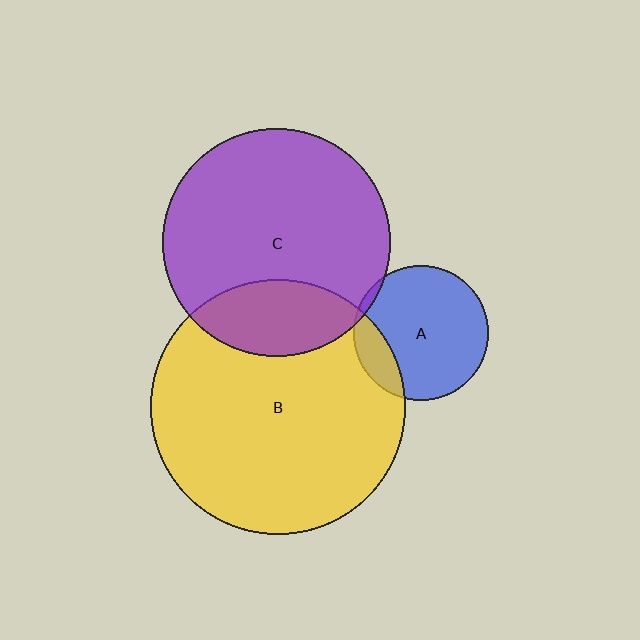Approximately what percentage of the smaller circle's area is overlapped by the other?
Approximately 5%.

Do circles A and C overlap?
Yes.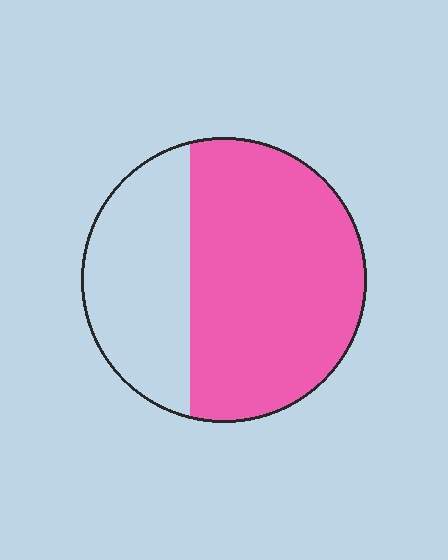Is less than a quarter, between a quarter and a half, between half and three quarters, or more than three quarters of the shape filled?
Between half and three quarters.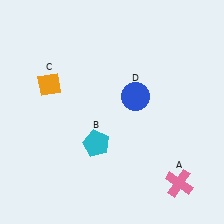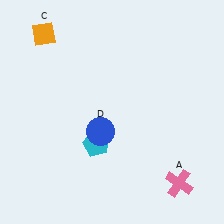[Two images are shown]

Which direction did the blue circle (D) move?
The blue circle (D) moved down.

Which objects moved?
The objects that moved are: the orange diamond (C), the blue circle (D).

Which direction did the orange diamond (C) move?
The orange diamond (C) moved up.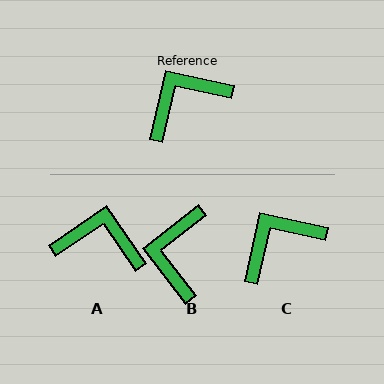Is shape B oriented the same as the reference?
No, it is off by about 50 degrees.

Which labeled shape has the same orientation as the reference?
C.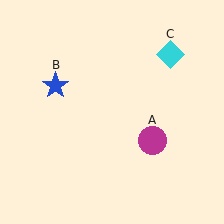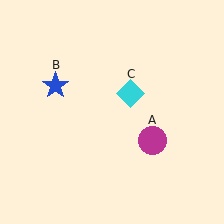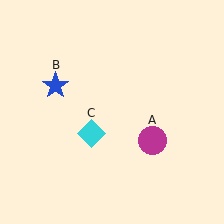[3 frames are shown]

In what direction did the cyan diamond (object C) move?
The cyan diamond (object C) moved down and to the left.